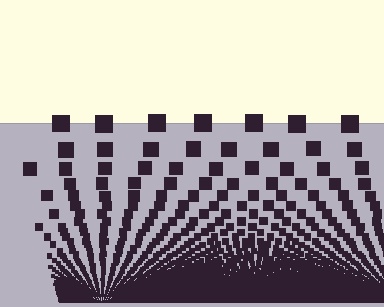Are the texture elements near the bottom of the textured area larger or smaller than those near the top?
Smaller. The gradient is inverted — elements near the bottom are smaller and denser.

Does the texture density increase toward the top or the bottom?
Density increases toward the bottom.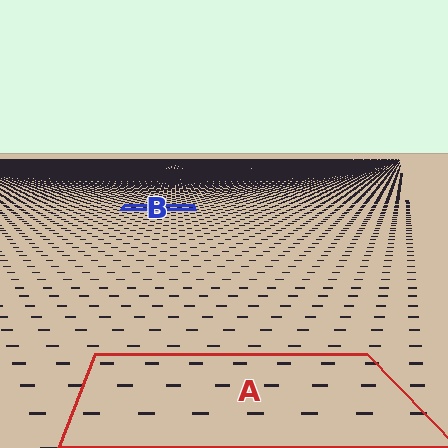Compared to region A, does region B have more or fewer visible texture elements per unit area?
Region B has more texture elements per unit area — they are packed more densely because it is farther away.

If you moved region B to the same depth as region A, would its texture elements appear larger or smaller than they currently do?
They would appear larger. At a closer depth, the same texture elements are projected at a bigger on-screen size.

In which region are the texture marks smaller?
The texture marks are smaller in region B, because it is farther away.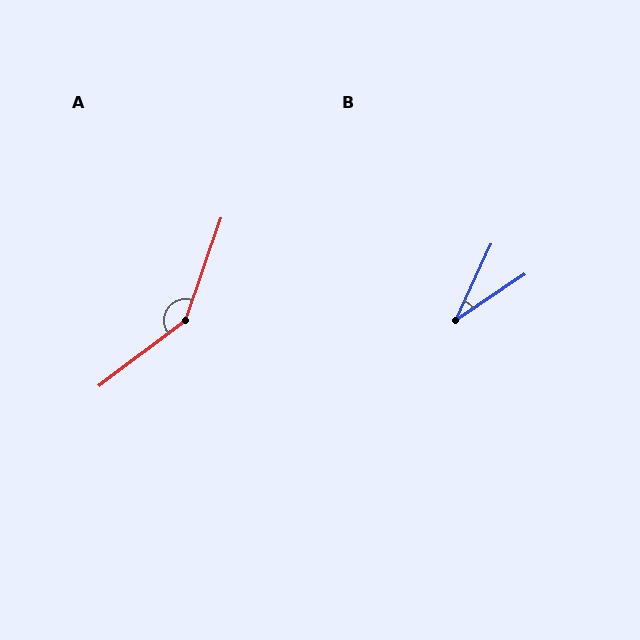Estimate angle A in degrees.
Approximately 146 degrees.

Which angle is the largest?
A, at approximately 146 degrees.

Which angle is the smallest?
B, at approximately 31 degrees.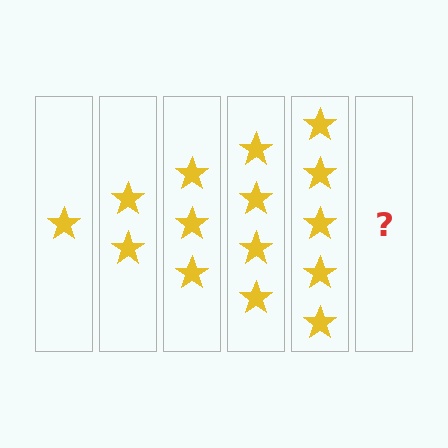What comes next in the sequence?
The next element should be 6 stars.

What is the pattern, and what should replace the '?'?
The pattern is that each step adds one more star. The '?' should be 6 stars.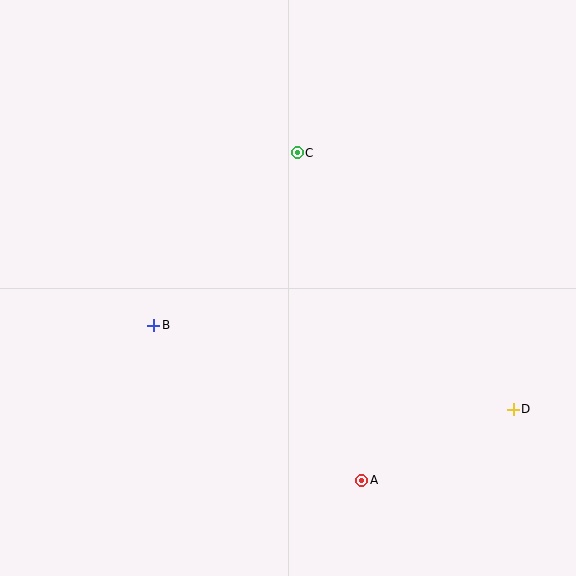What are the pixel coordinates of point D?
Point D is at (513, 409).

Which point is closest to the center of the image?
Point C at (297, 153) is closest to the center.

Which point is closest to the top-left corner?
Point C is closest to the top-left corner.